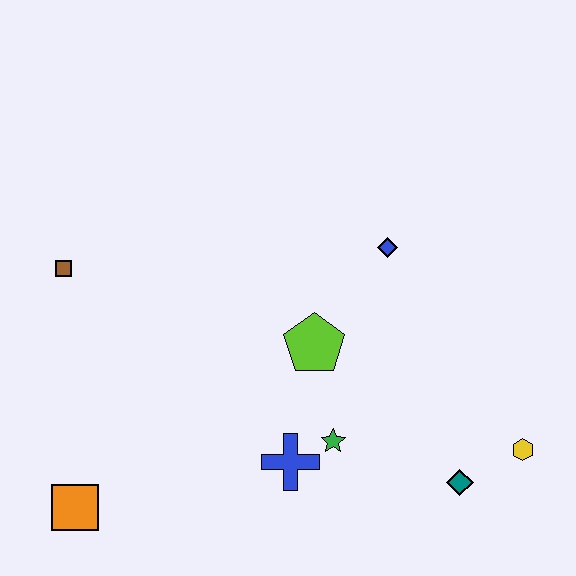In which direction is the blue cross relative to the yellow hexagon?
The blue cross is to the left of the yellow hexagon.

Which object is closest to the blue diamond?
The lime pentagon is closest to the blue diamond.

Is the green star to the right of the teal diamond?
No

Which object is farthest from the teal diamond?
The brown square is farthest from the teal diamond.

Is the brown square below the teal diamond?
No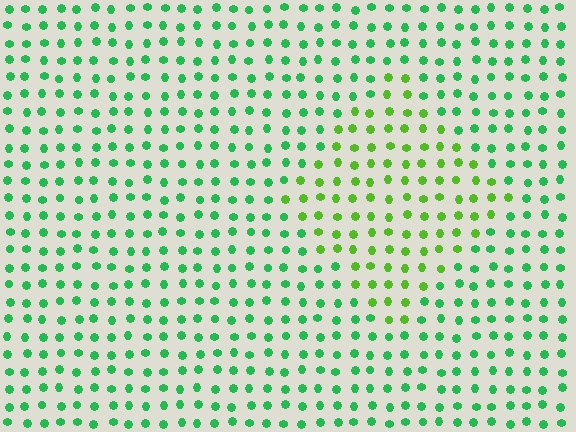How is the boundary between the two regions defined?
The boundary is defined purely by a slight shift in hue (about 37 degrees). Spacing, size, and orientation are identical on both sides.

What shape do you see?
I see a diamond.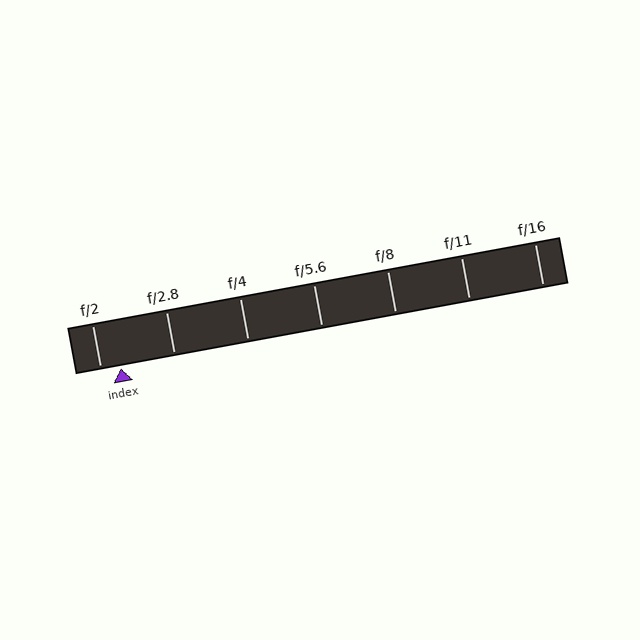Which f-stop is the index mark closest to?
The index mark is closest to f/2.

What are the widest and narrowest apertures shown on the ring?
The widest aperture shown is f/2 and the narrowest is f/16.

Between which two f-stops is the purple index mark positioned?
The index mark is between f/2 and f/2.8.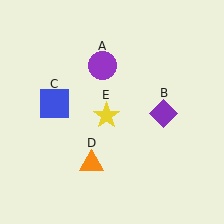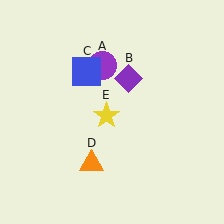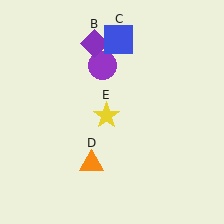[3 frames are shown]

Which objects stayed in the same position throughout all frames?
Purple circle (object A) and orange triangle (object D) and yellow star (object E) remained stationary.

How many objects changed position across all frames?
2 objects changed position: purple diamond (object B), blue square (object C).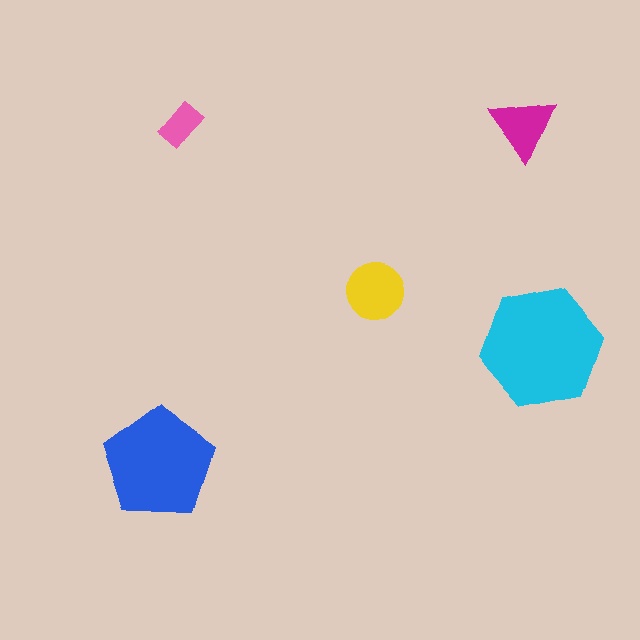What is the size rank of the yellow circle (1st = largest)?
3rd.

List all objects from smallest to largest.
The pink rectangle, the magenta triangle, the yellow circle, the blue pentagon, the cyan hexagon.